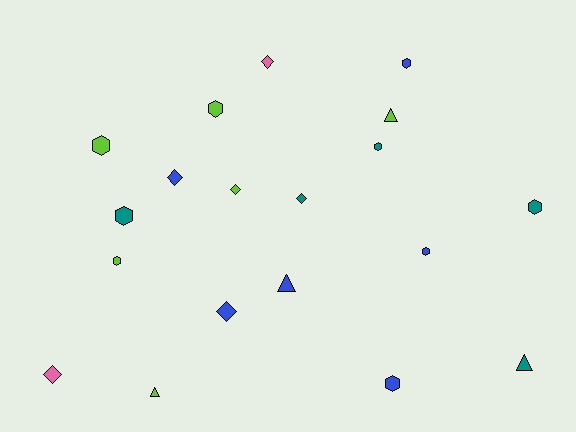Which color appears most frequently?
Lime, with 6 objects.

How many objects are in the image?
There are 19 objects.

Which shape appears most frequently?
Hexagon, with 9 objects.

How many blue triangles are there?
There is 1 blue triangle.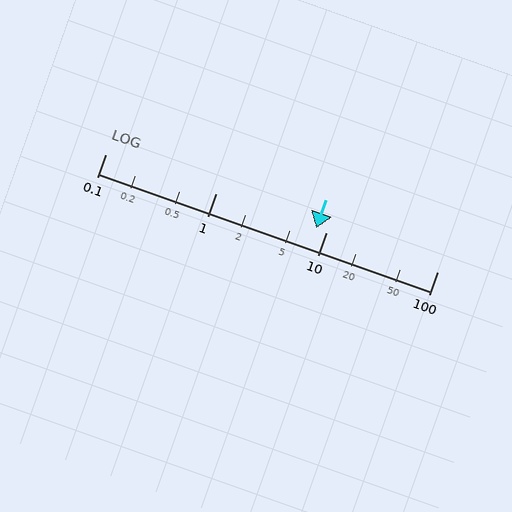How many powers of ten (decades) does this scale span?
The scale spans 3 decades, from 0.1 to 100.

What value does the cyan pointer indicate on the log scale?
The pointer indicates approximately 8.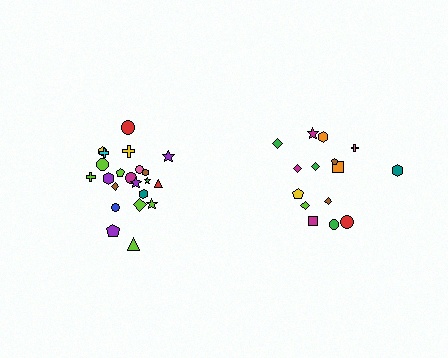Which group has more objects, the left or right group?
The left group.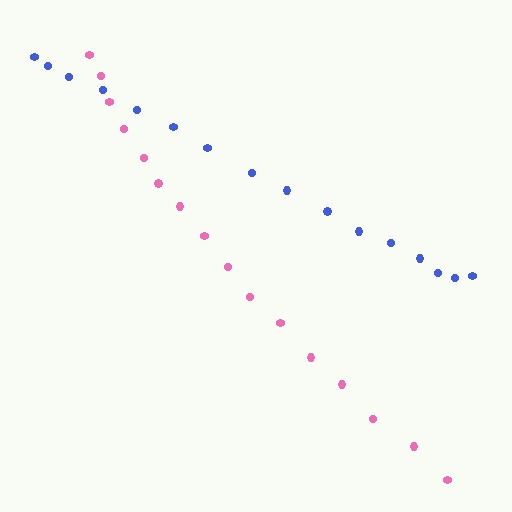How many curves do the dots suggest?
There are 2 distinct paths.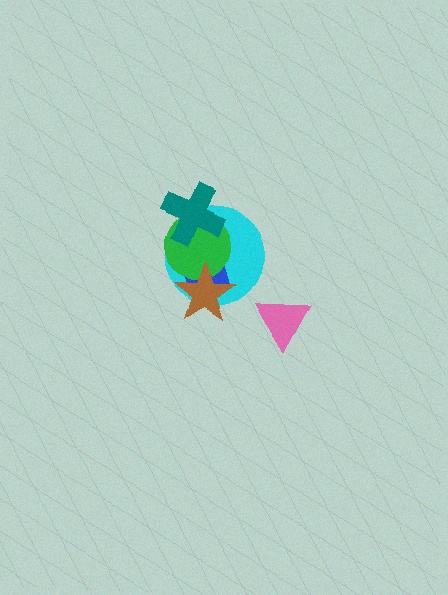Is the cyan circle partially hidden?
Yes, it is partially covered by another shape.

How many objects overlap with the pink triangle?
0 objects overlap with the pink triangle.